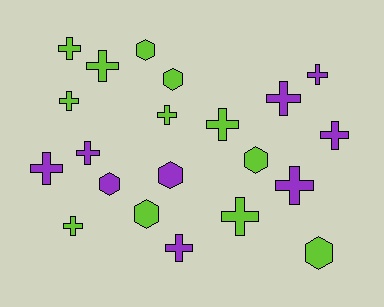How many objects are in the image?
There are 21 objects.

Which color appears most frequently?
Lime, with 12 objects.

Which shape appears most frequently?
Cross, with 14 objects.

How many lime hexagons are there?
There are 5 lime hexagons.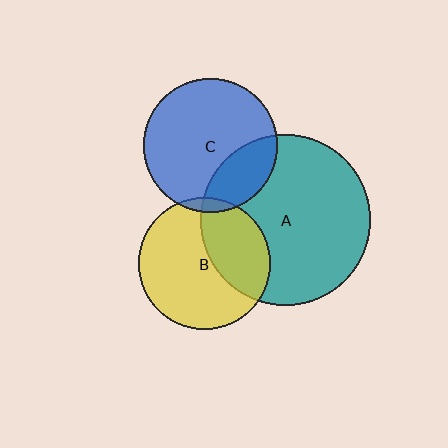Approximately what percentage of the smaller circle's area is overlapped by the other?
Approximately 35%.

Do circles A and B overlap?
Yes.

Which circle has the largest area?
Circle A (teal).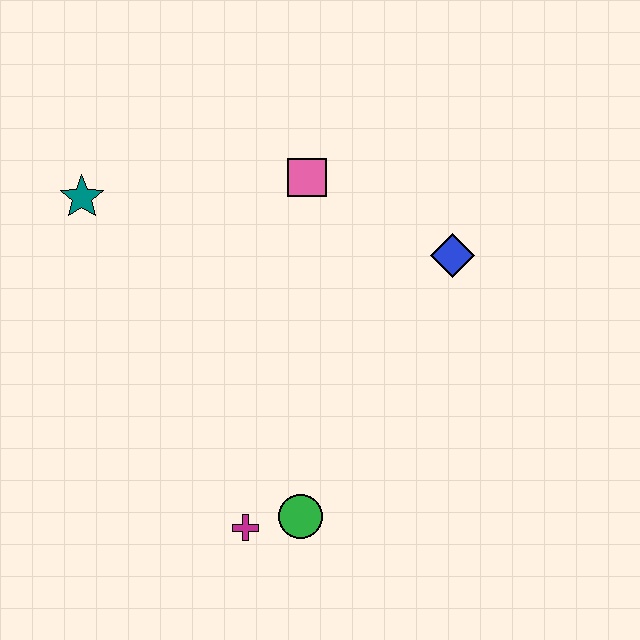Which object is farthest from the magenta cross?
The teal star is farthest from the magenta cross.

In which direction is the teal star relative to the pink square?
The teal star is to the left of the pink square.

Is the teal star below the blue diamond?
No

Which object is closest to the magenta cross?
The green circle is closest to the magenta cross.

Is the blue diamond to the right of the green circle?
Yes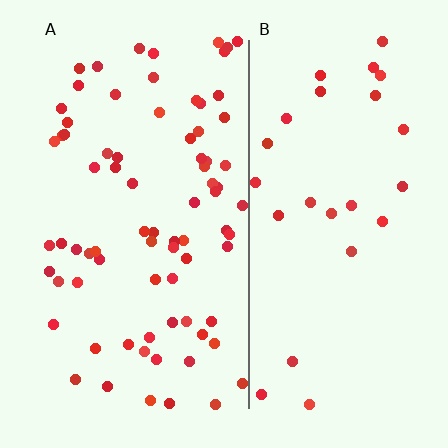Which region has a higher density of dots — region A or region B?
A (the left).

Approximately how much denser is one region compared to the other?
Approximately 2.9× — region A over region B.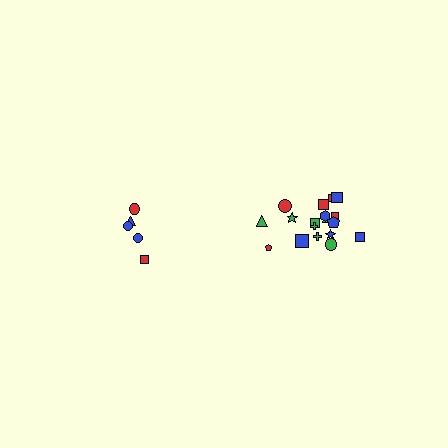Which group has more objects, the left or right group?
The right group.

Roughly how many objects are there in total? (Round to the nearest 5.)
Roughly 25 objects in total.